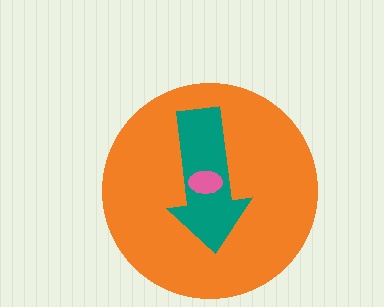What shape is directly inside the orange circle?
The teal arrow.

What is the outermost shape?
The orange circle.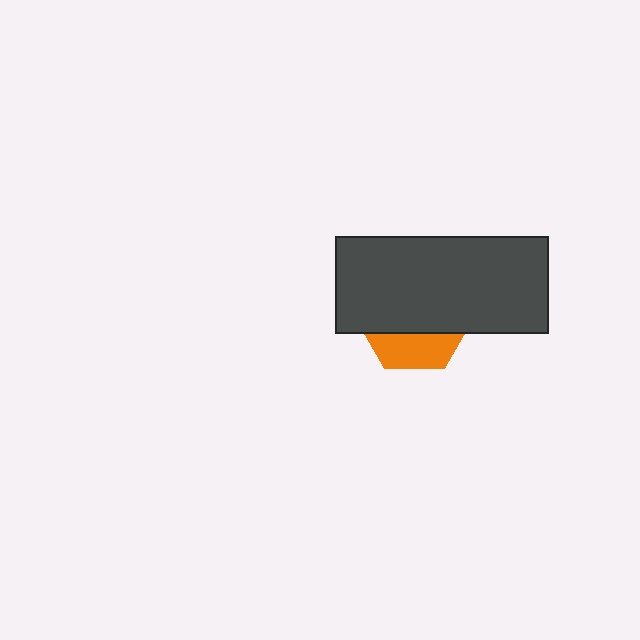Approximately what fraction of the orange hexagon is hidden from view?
Roughly 70% of the orange hexagon is hidden behind the dark gray rectangle.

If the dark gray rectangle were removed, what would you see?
You would see the complete orange hexagon.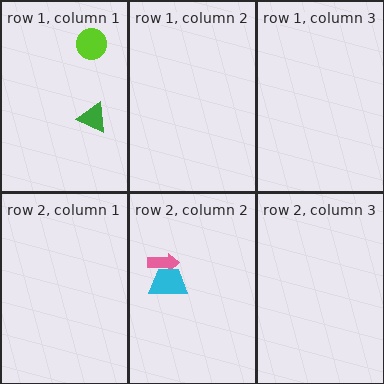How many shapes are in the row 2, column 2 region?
2.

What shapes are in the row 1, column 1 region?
The green triangle, the lime circle.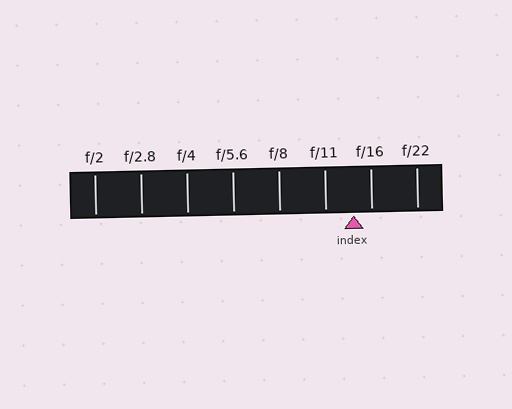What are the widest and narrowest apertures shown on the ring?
The widest aperture shown is f/2 and the narrowest is f/22.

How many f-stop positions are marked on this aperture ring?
There are 8 f-stop positions marked.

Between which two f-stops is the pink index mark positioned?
The index mark is between f/11 and f/16.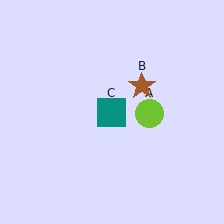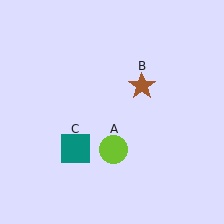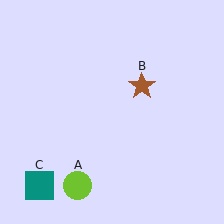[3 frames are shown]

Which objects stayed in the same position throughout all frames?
Brown star (object B) remained stationary.